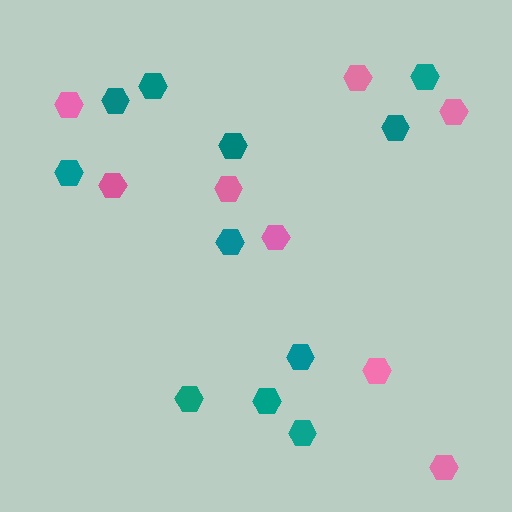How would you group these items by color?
There are 2 groups: one group of pink hexagons (8) and one group of teal hexagons (11).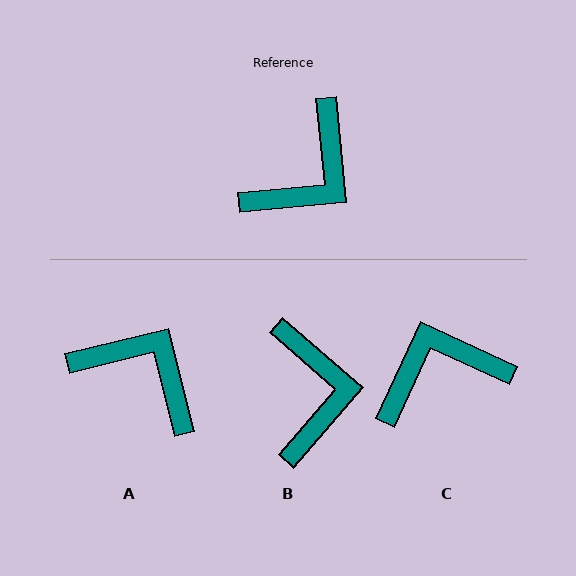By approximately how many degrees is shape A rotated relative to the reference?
Approximately 99 degrees counter-clockwise.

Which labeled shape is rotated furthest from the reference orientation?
C, about 150 degrees away.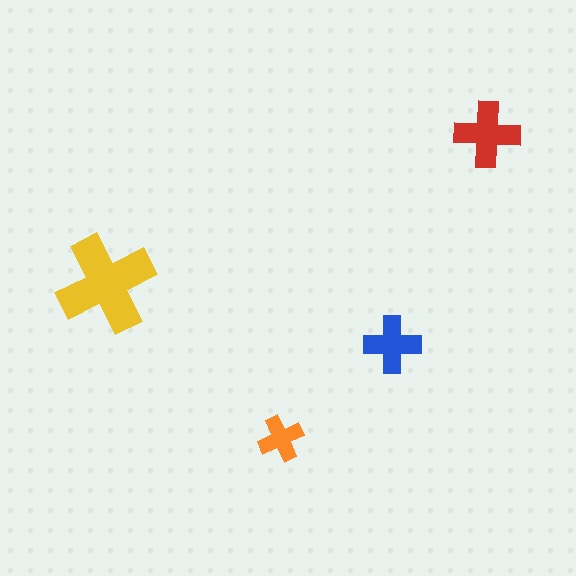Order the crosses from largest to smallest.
the yellow one, the red one, the blue one, the orange one.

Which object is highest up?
The red cross is topmost.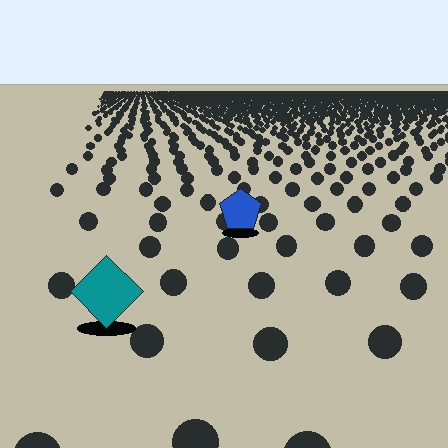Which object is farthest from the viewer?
The blue pentagon is farthest from the viewer. It appears smaller and the ground texture around it is denser.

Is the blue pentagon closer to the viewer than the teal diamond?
No. The teal diamond is closer — you can tell from the texture gradient: the ground texture is coarser near it.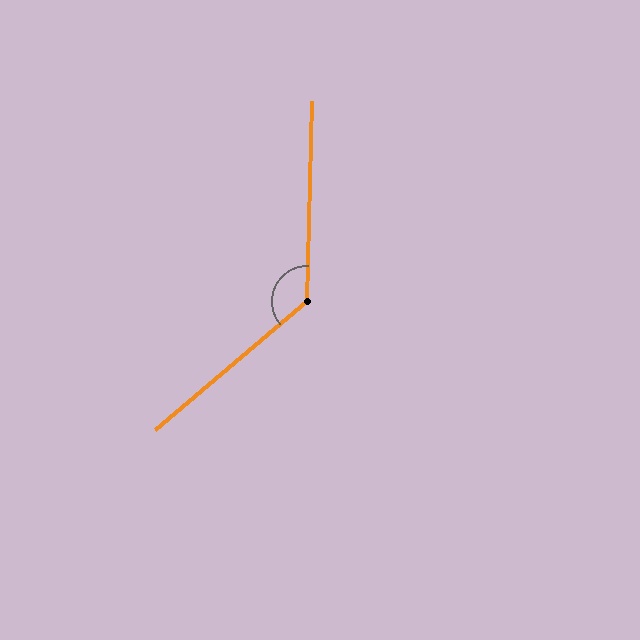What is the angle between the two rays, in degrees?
Approximately 132 degrees.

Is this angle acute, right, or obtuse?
It is obtuse.